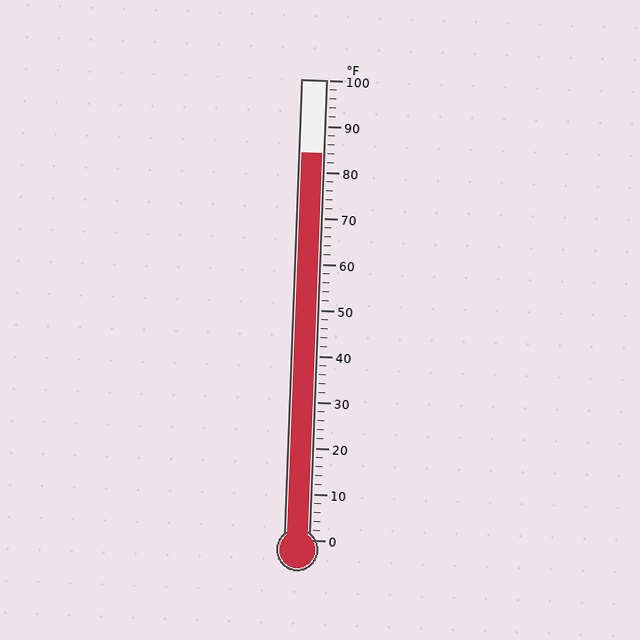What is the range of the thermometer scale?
The thermometer scale ranges from 0°F to 100°F.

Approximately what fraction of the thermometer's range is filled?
The thermometer is filled to approximately 85% of its range.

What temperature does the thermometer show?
The thermometer shows approximately 84°F.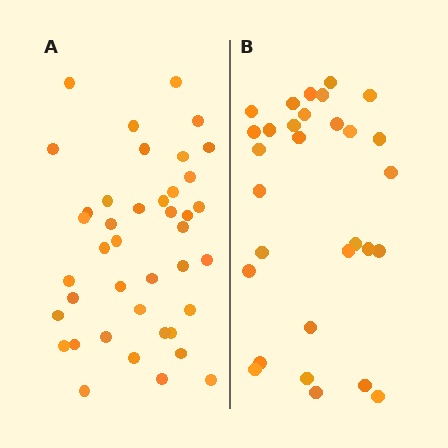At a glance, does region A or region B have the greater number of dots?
Region A (the left region) has more dots.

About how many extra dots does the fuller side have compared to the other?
Region A has roughly 12 or so more dots than region B.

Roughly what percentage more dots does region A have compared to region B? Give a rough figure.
About 35% more.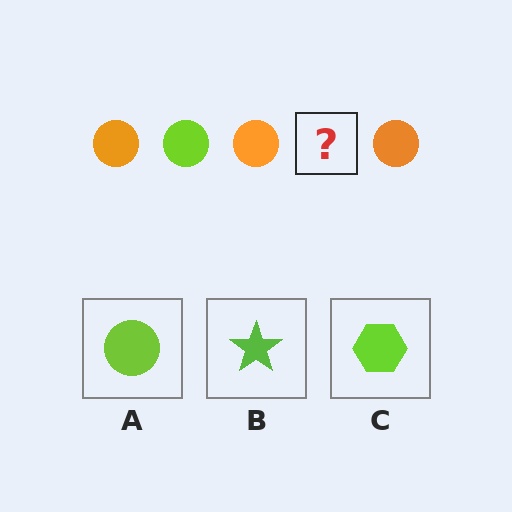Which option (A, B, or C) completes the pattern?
A.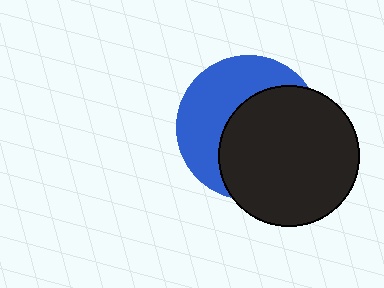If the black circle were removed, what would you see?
You would see the complete blue circle.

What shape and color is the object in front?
The object in front is a black circle.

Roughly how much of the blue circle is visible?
A small part of it is visible (roughly 44%).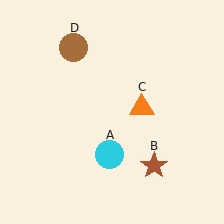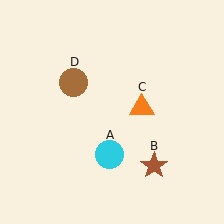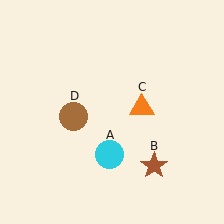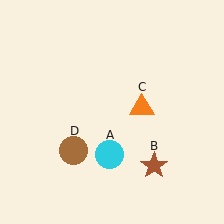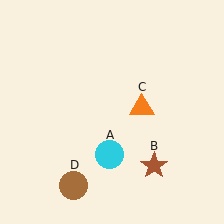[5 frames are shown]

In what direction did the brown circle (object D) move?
The brown circle (object D) moved down.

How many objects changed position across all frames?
1 object changed position: brown circle (object D).